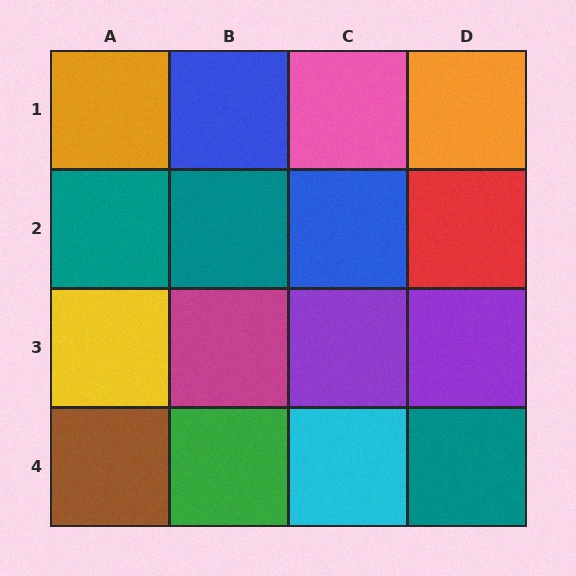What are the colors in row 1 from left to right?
Orange, blue, pink, orange.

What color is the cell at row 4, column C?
Cyan.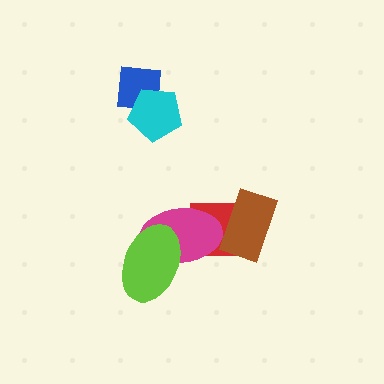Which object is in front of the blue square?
The cyan pentagon is in front of the blue square.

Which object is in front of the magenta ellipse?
The lime ellipse is in front of the magenta ellipse.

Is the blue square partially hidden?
Yes, it is partially covered by another shape.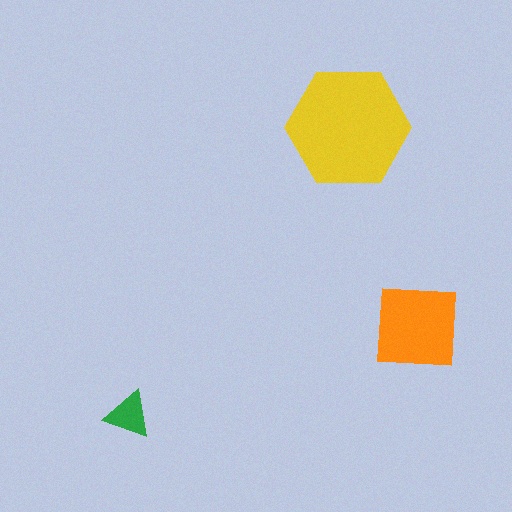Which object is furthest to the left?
The green triangle is leftmost.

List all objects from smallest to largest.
The green triangle, the orange square, the yellow hexagon.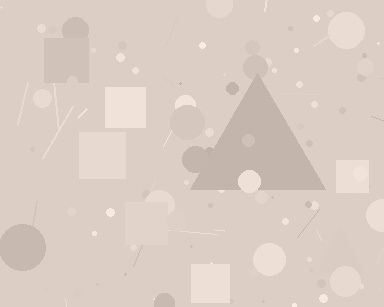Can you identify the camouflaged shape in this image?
The camouflaged shape is a triangle.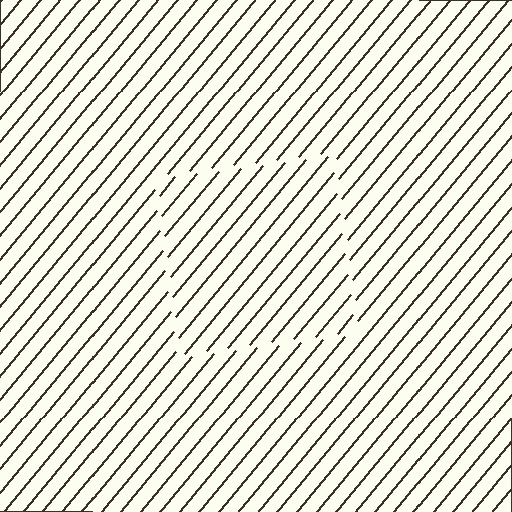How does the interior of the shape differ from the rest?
The interior of the shape contains the same grating, shifted by half a period — the contour is defined by the phase discontinuity where line-ends from the inner and outer gratings abut.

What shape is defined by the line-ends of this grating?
An illusory square. The interior of the shape contains the same grating, shifted by half a period — the contour is defined by the phase discontinuity where line-ends from the inner and outer gratings abut.